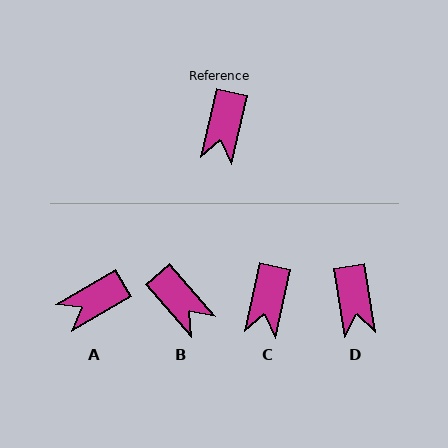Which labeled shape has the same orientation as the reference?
C.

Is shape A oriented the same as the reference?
No, it is off by about 47 degrees.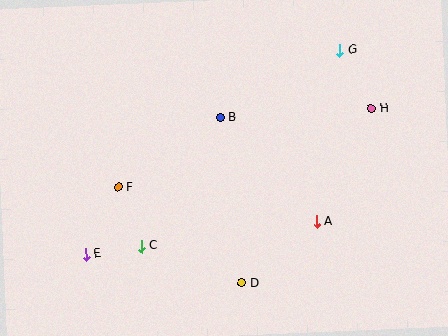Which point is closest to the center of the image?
Point B at (220, 117) is closest to the center.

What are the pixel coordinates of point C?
Point C is at (142, 246).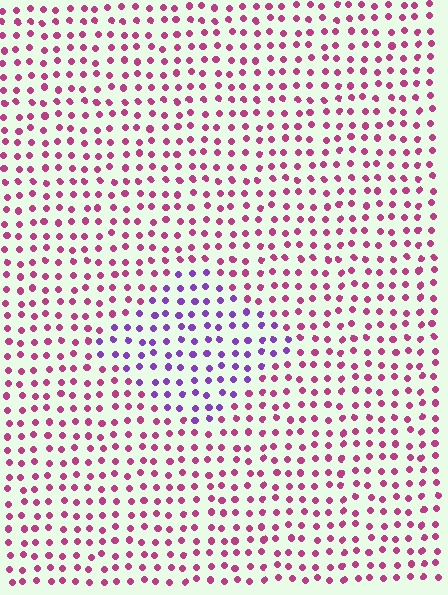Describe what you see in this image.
The image is filled with small magenta elements in a uniform arrangement. A diamond-shaped region is visible where the elements are tinted to a slightly different hue, forming a subtle color boundary.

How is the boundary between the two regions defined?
The boundary is defined purely by a slight shift in hue (about 50 degrees). Spacing, size, and orientation are identical on both sides.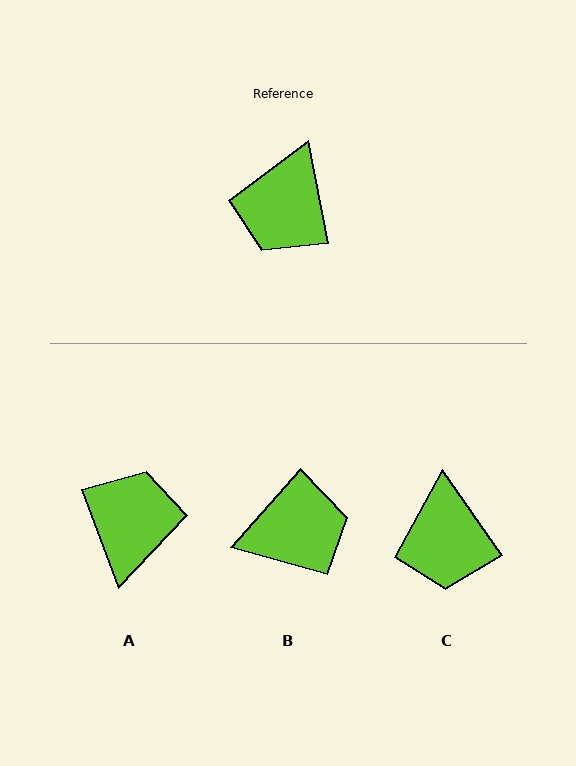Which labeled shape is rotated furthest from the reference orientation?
A, about 170 degrees away.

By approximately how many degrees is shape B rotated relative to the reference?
Approximately 128 degrees counter-clockwise.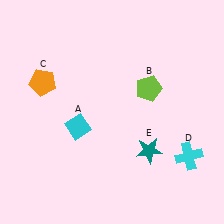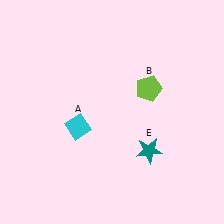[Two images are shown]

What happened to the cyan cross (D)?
The cyan cross (D) was removed in Image 2. It was in the bottom-right area of Image 1.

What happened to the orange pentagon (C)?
The orange pentagon (C) was removed in Image 2. It was in the top-left area of Image 1.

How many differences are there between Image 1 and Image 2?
There are 2 differences between the two images.